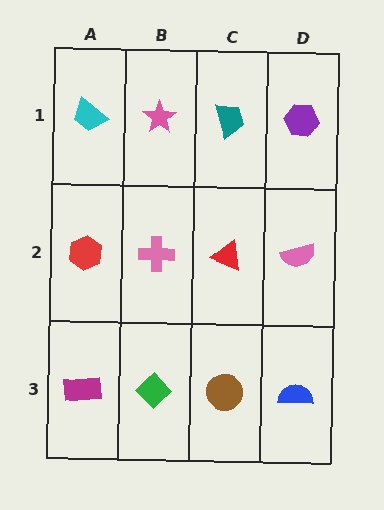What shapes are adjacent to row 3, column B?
A pink cross (row 2, column B), a magenta rectangle (row 3, column A), a brown circle (row 3, column C).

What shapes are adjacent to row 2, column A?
A cyan trapezoid (row 1, column A), a magenta rectangle (row 3, column A), a pink cross (row 2, column B).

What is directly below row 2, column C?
A brown circle.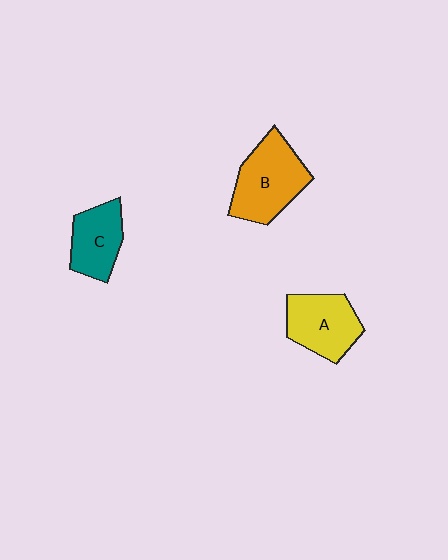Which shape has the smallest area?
Shape C (teal).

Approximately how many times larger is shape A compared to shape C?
Approximately 1.2 times.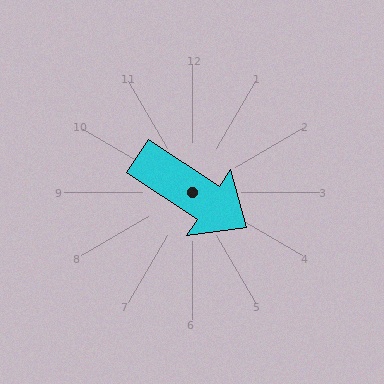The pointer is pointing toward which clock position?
Roughly 4 o'clock.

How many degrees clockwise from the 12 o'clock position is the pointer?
Approximately 123 degrees.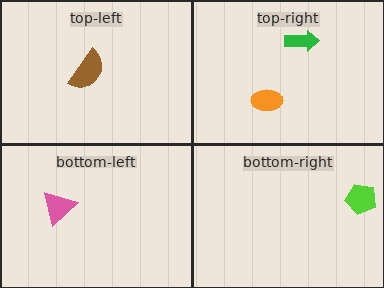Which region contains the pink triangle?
The bottom-left region.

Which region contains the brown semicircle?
The top-left region.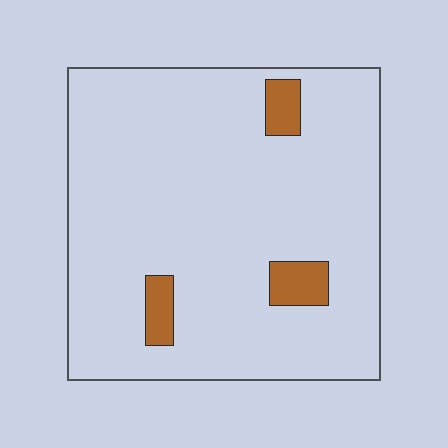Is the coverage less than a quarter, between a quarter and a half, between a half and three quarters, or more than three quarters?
Less than a quarter.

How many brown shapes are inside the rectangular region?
3.